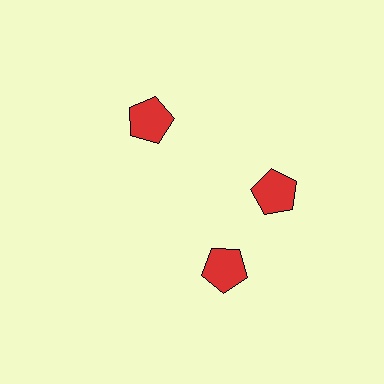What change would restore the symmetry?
The symmetry would be restored by rotating it back into even spacing with its neighbors so that all 3 pentagons sit at equal angles and equal distance from the center.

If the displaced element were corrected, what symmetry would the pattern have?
It would have 3-fold rotational symmetry — the pattern would map onto itself every 120 degrees.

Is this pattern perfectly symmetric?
No. The 3 red pentagons are arranged in a ring, but one element near the 7 o'clock position is rotated out of alignment along the ring, breaking the 3-fold rotational symmetry.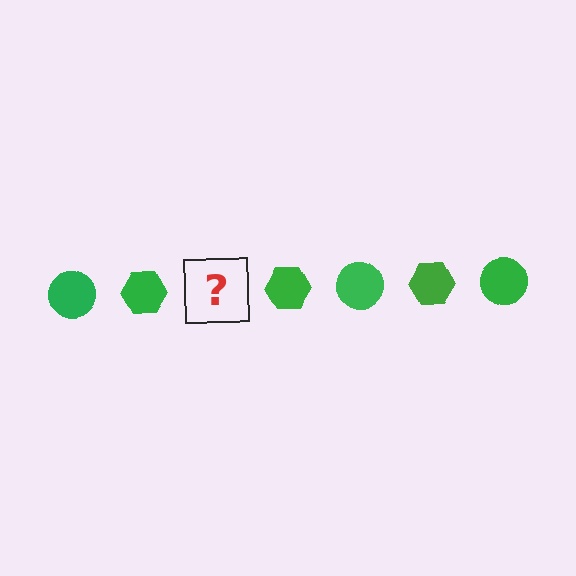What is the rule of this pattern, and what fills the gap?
The rule is that the pattern cycles through circle, hexagon shapes in green. The gap should be filled with a green circle.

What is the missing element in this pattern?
The missing element is a green circle.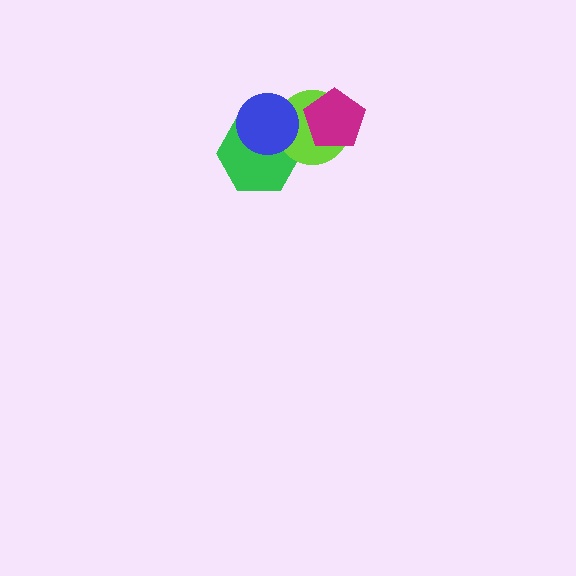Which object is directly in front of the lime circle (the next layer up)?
The magenta pentagon is directly in front of the lime circle.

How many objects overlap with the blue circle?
2 objects overlap with the blue circle.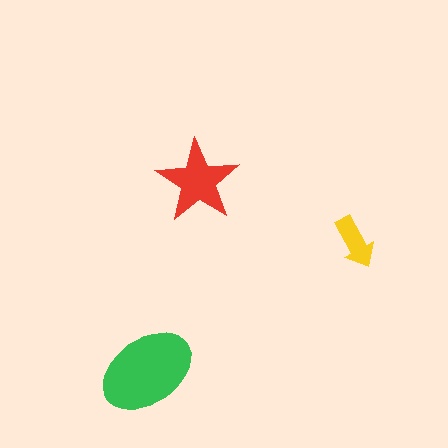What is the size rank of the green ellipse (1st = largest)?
1st.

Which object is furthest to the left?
The green ellipse is leftmost.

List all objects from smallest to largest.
The yellow arrow, the red star, the green ellipse.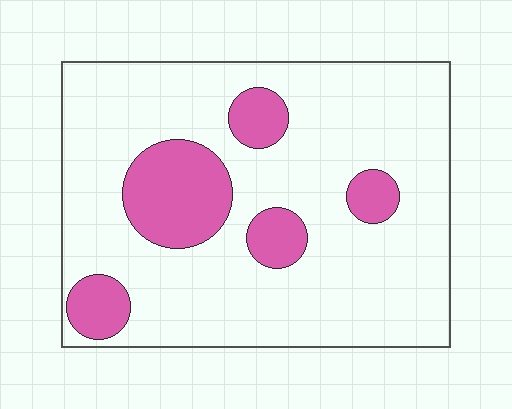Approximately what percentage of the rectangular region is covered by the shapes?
Approximately 20%.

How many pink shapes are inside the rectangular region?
5.